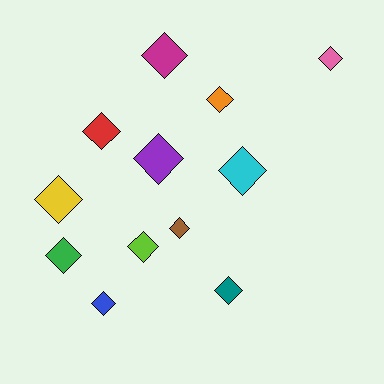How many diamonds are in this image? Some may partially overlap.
There are 12 diamonds.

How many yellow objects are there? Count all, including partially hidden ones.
There is 1 yellow object.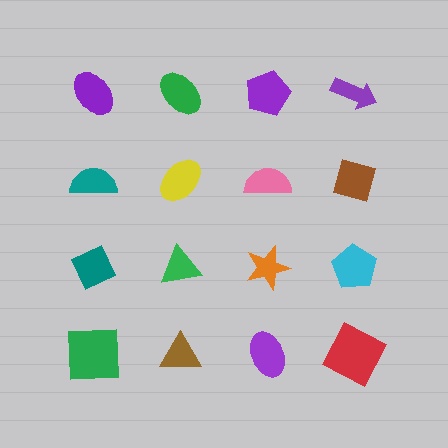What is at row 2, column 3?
A pink semicircle.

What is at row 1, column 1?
A purple ellipse.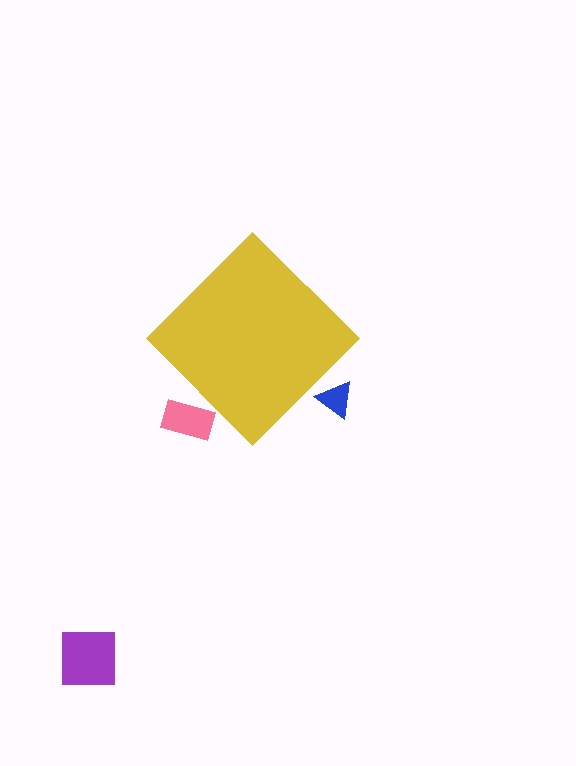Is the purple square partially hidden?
No, the purple square is fully visible.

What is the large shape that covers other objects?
A yellow diamond.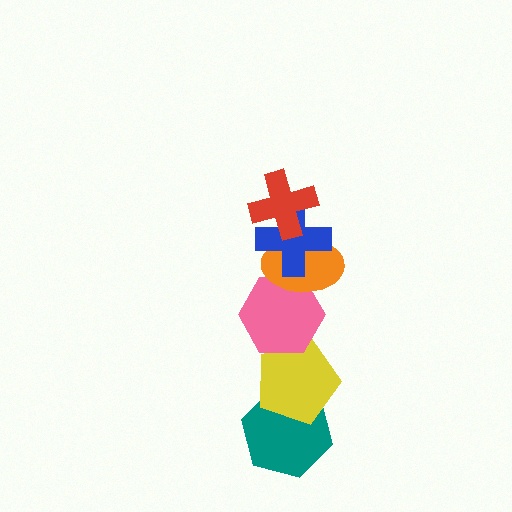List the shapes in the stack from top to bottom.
From top to bottom: the red cross, the blue cross, the orange ellipse, the pink hexagon, the yellow pentagon, the teal hexagon.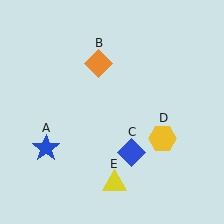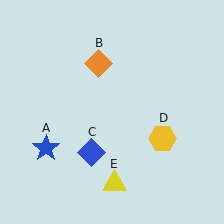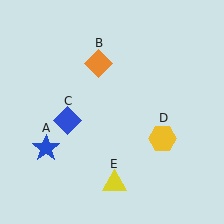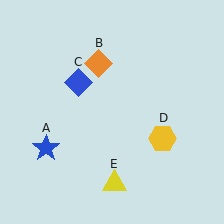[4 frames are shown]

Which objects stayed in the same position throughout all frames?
Blue star (object A) and orange diamond (object B) and yellow hexagon (object D) and yellow triangle (object E) remained stationary.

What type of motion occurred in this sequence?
The blue diamond (object C) rotated clockwise around the center of the scene.